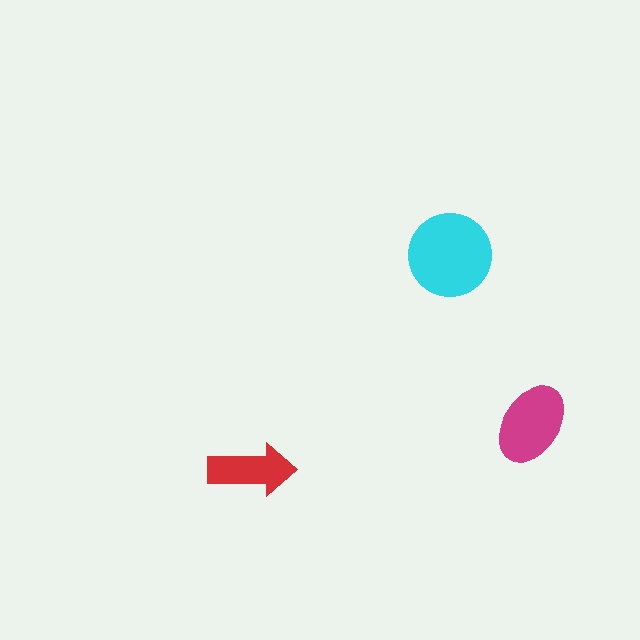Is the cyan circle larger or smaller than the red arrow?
Larger.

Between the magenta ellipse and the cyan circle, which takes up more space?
The cyan circle.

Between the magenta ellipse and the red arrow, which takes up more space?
The magenta ellipse.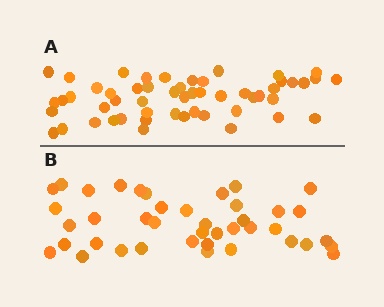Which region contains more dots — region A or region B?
Region A (the top region) has more dots.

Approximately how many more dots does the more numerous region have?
Region A has roughly 12 or so more dots than region B.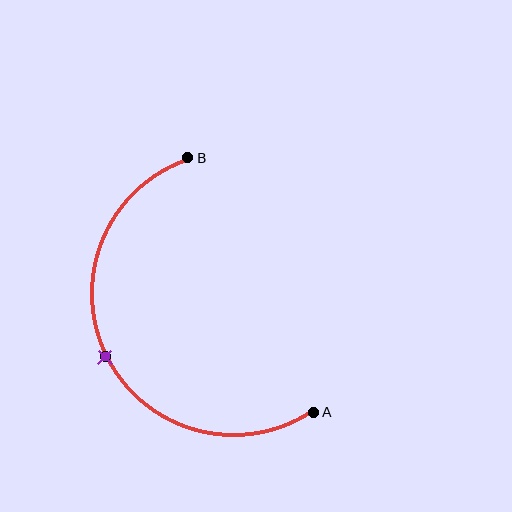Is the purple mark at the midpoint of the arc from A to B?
Yes. The purple mark lies on the arc at equal arc-length from both A and B — it is the arc midpoint.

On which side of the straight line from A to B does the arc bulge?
The arc bulges to the left of the straight line connecting A and B.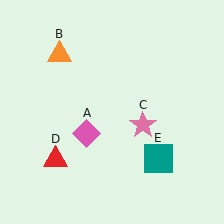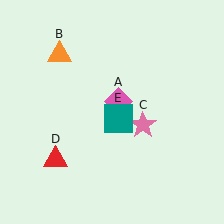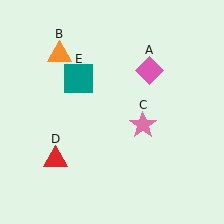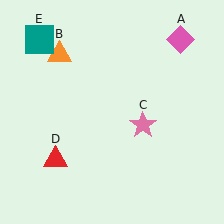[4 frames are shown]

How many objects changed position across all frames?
2 objects changed position: pink diamond (object A), teal square (object E).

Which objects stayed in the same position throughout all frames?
Orange triangle (object B) and pink star (object C) and red triangle (object D) remained stationary.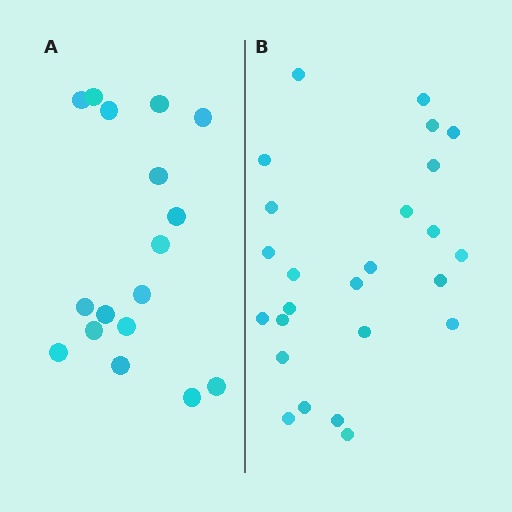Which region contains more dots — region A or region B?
Region B (the right region) has more dots.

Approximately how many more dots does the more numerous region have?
Region B has roughly 8 or so more dots than region A.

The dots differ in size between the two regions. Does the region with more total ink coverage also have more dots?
No. Region A has more total ink coverage because its dots are larger, but region B actually contains more individual dots. Total area can be misleading — the number of items is what matters here.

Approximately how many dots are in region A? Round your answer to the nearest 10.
About 20 dots. (The exact count is 17, which rounds to 20.)